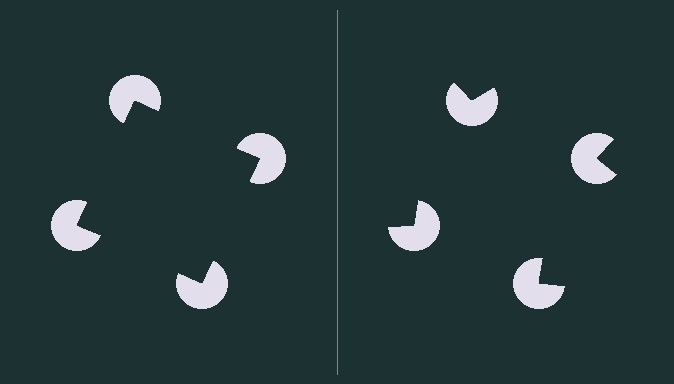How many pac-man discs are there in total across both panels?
8 — 4 on each side.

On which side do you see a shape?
An illusory square appears on the left side. On the right side the wedge cuts are rotated, so no coherent shape forms.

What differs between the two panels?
The pac-man discs are positioned identically on both sides; only the wedge orientations differ. On the left they align to a square; on the right they are misaligned.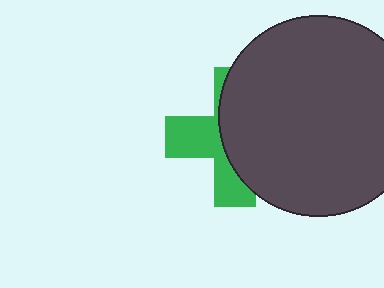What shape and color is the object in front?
The object in front is a dark gray circle.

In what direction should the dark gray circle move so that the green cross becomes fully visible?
The dark gray circle should move right. That is the shortest direction to clear the overlap and leave the green cross fully visible.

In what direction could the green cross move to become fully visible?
The green cross could move left. That would shift it out from behind the dark gray circle entirely.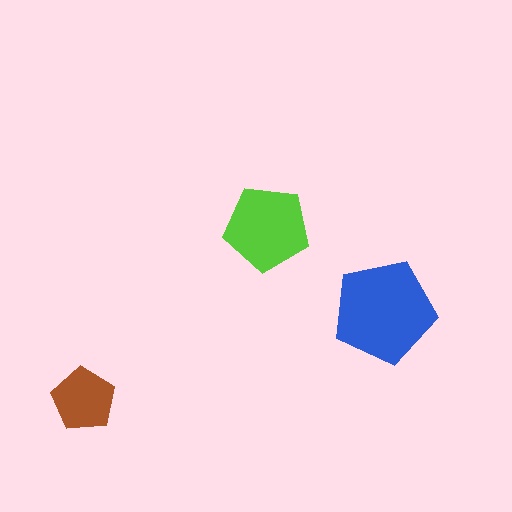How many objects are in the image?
There are 3 objects in the image.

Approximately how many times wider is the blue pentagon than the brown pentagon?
About 1.5 times wider.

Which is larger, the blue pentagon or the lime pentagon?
The blue one.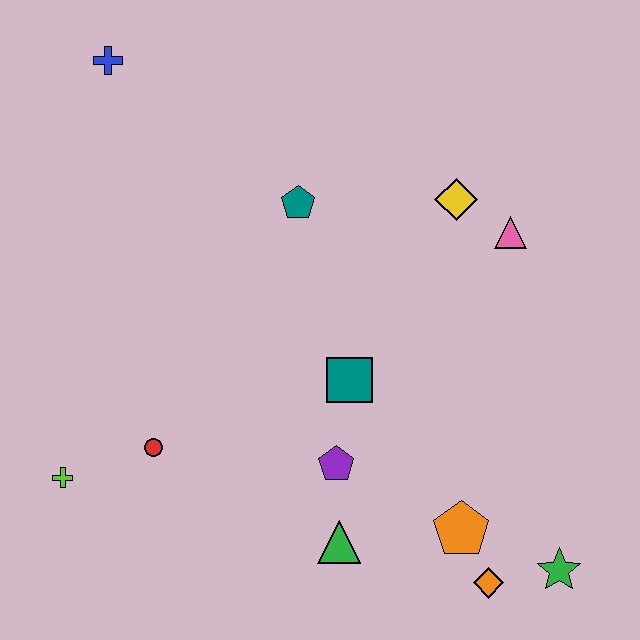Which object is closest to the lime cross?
The red circle is closest to the lime cross.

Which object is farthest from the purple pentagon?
The blue cross is farthest from the purple pentagon.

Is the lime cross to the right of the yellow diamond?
No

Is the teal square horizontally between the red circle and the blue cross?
No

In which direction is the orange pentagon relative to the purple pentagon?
The orange pentagon is to the right of the purple pentagon.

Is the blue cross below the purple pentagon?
No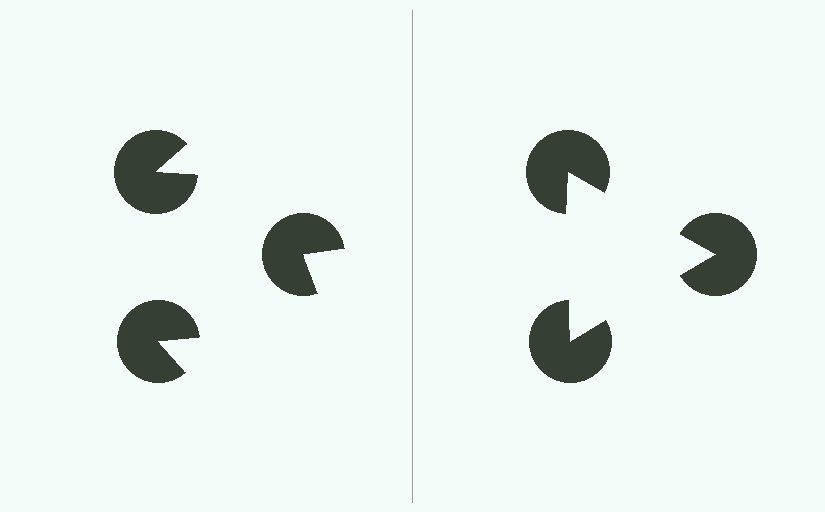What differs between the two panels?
The pac-man discs are positioned identically on both sides; only the wedge orientations differ. On the right they align to a triangle; on the left they are misaligned.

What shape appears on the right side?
An illusory triangle.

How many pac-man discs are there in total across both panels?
6 — 3 on each side.